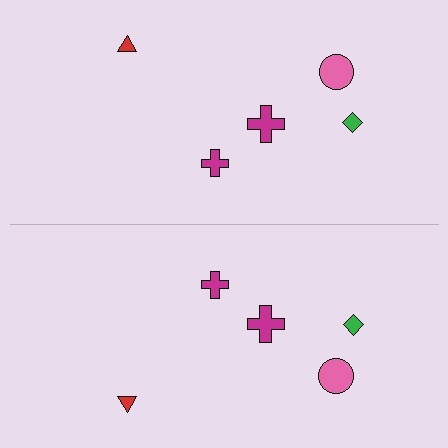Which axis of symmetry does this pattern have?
The pattern has a horizontal axis of symmetry running through the center of the image.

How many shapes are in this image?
There are 10 shapes in this image.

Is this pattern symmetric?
Yes, this pattern has bilateral (reflection) symmetry.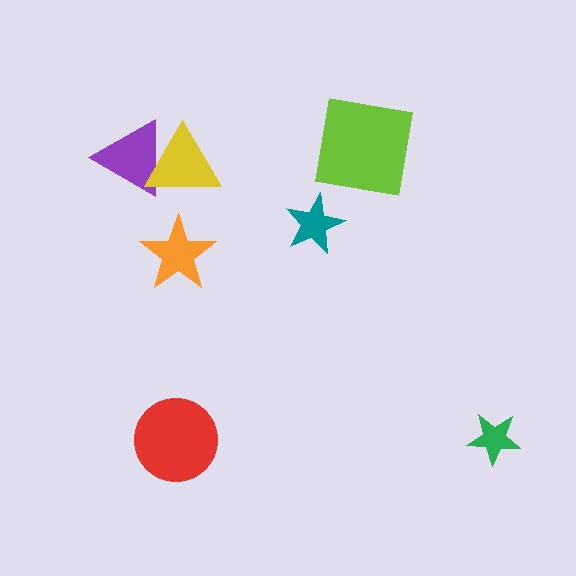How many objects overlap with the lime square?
0 objects overlap with the lime square.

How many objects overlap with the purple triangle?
1 object overlaps with the purple triangle.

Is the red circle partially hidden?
No, no other shape covers it.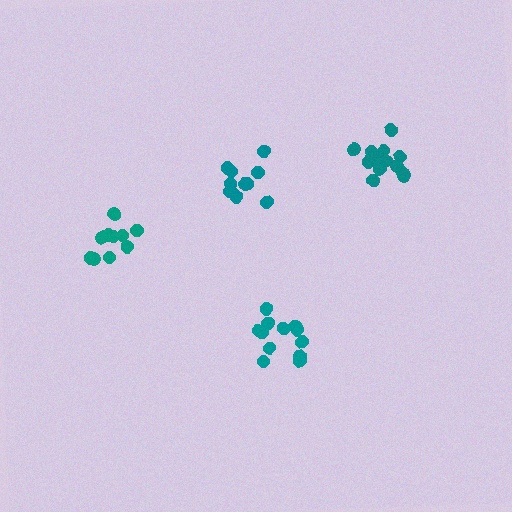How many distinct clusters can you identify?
There are 4 distinct clusters.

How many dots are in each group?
Group 1: 10 dots, Group 2: 12 dots, Group 3: 16 dots, Group 4: 11 dots (49 total).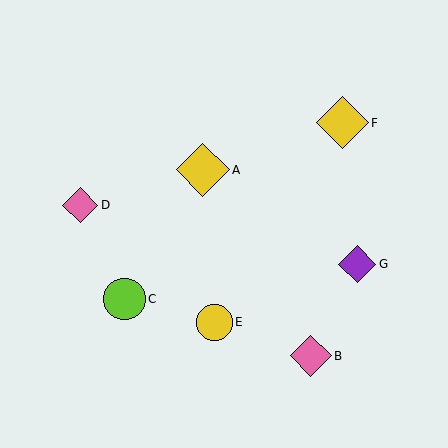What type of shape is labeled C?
Shape C is a lime circle.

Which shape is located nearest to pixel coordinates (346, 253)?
The purple diamond (labeled G) at (357, 264) is nearest to that location.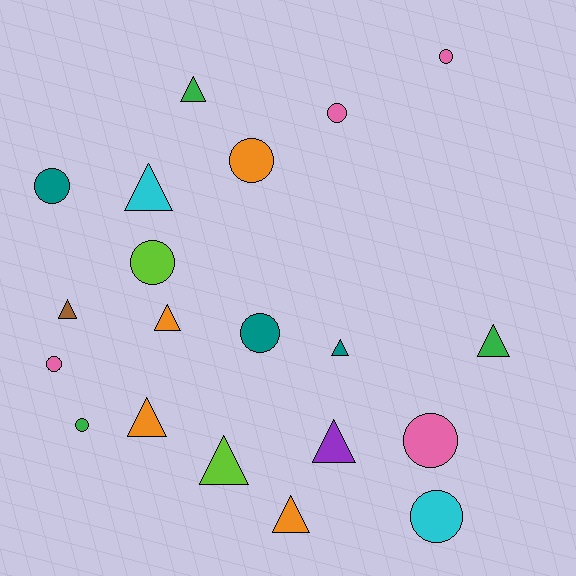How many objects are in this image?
There are 20 objects.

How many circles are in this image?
There are 10 circles.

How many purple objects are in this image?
There is 1 purple object.